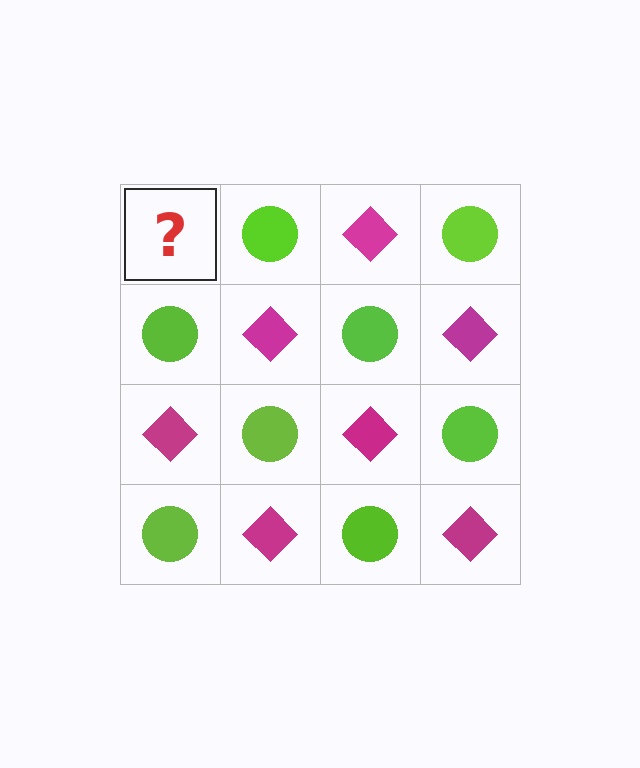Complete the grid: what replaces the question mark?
The question mark should be replaced with a magenta diamond.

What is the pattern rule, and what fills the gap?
The rule is that it alternates magenta diamond and lime circle in a checkerboard pattern. The gap should be filled with a magenta diamond.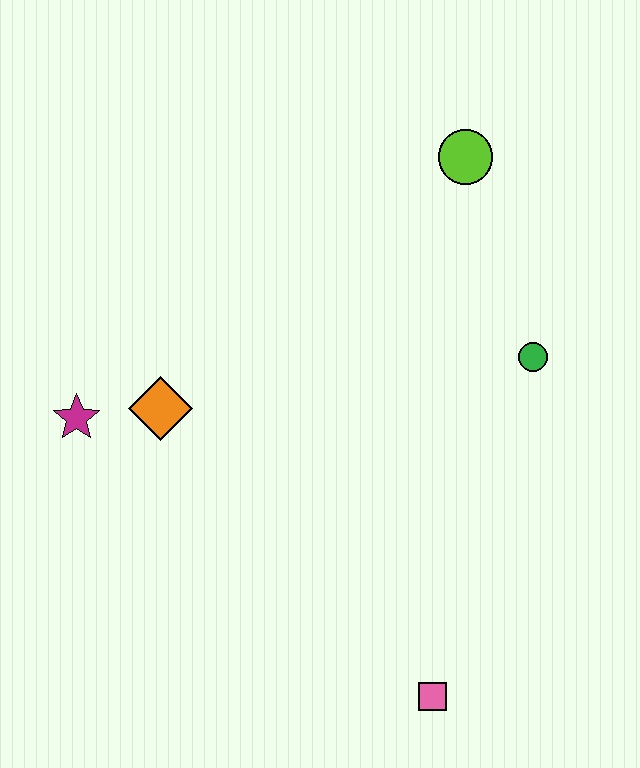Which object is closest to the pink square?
The green circle is closest to the pink square.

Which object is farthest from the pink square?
The lime circle is farthest from the pink square.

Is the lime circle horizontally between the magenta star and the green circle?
Yes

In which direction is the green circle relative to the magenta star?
The green circle is to the right of the magenta star.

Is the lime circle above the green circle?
Yes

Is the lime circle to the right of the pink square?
Yes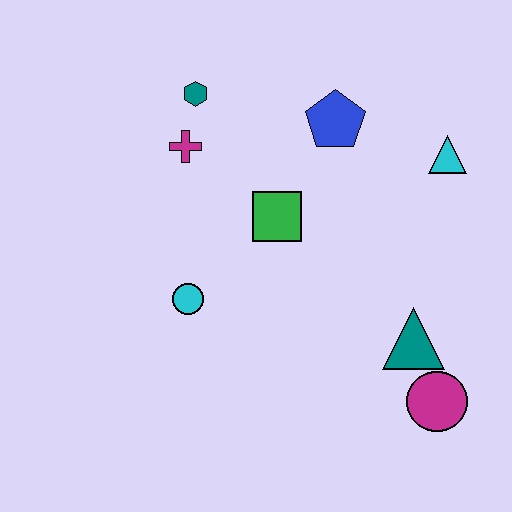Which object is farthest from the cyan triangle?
The cyan circle is farthest from the cyan triangle.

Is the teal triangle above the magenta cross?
No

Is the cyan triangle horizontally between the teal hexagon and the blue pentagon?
No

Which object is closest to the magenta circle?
The teal triangle is closest to the magenta circle.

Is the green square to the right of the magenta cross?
Yes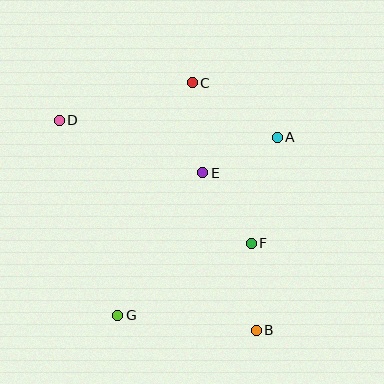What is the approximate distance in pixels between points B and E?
The distance between B and E is approximately 166 pixels.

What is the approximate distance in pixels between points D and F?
The distance between D and F is approximately 228 pixels.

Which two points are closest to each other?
Points A and E are closest to each other.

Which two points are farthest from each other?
Points B and D are farthest from each other.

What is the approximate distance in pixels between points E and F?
The distance between E and F is approximately 85 pixels.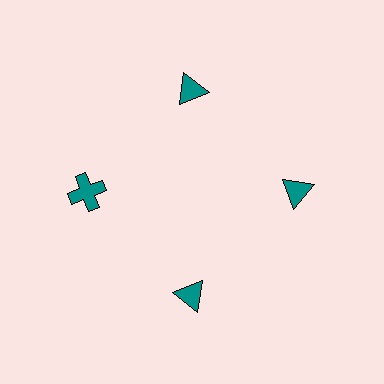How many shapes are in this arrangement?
There are 4 shapes arranged in a ring pattern.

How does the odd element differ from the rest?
It has a different shape: cross instead of triangle.